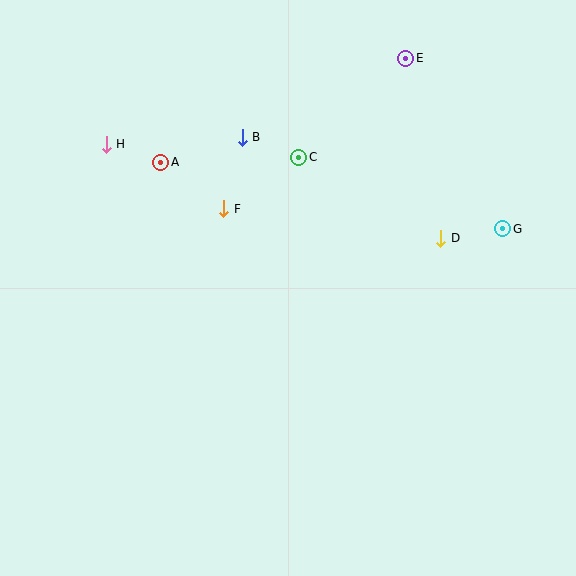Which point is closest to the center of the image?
Point F at (224, 209) is closest to the center.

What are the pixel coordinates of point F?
Point F is at (224, 209).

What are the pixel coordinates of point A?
Point A is at (161, 162).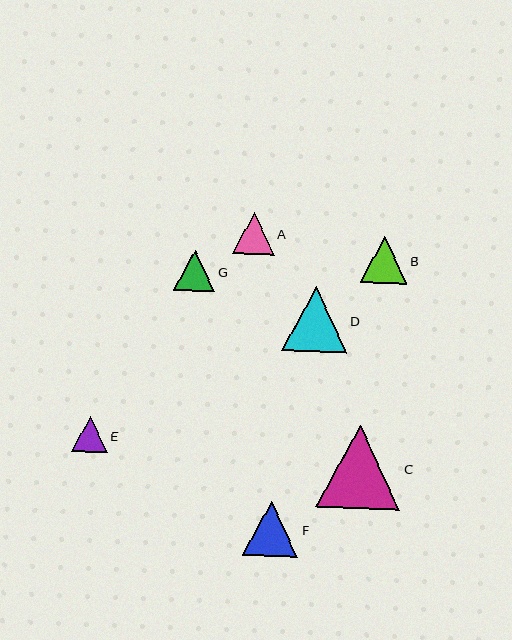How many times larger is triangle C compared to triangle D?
Triangle C is approximately 1.3 times the size of triangle D.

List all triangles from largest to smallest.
From largest to smallest: C, D, F, B, A, G, E.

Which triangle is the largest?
Triangle C is the largest with a size of approximately 84 pixels.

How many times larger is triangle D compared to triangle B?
Triangle D is approximately 1.4 times the size of triangle B.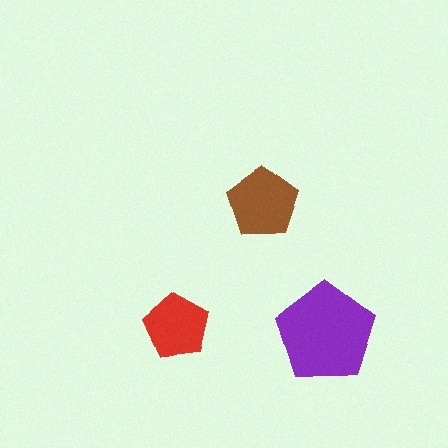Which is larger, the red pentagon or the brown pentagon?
The brown one.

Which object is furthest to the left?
The red pentagon is leftmost.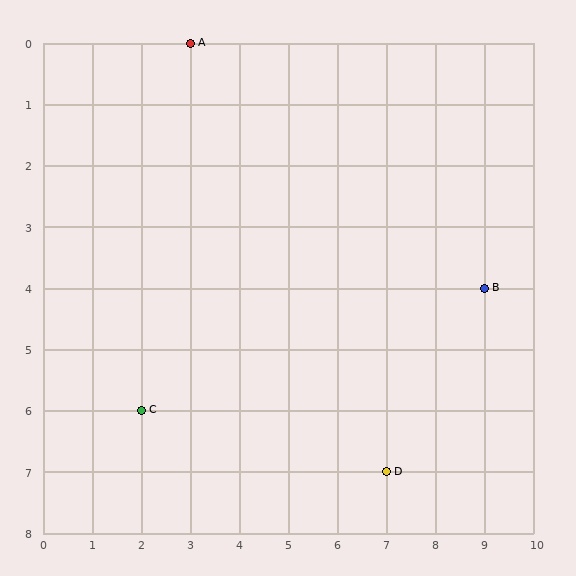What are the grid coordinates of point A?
Point A is at grid coordinates (3, 0).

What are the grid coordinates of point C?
Point C is at grid coordinates (2, 6).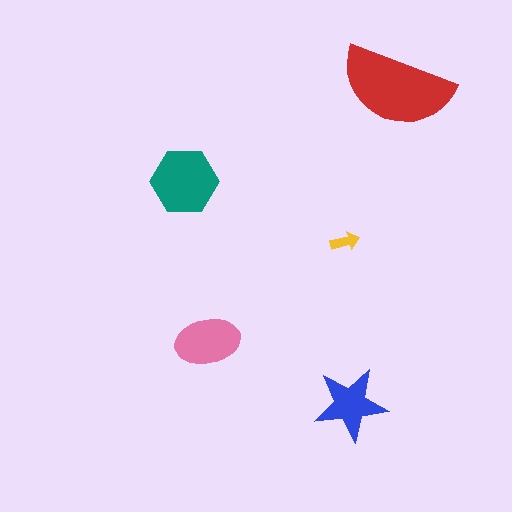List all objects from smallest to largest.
The yellow arrow, the blue star, the pink ellipse, the teal hexagon, the red semicircle.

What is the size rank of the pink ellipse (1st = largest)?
3rd.